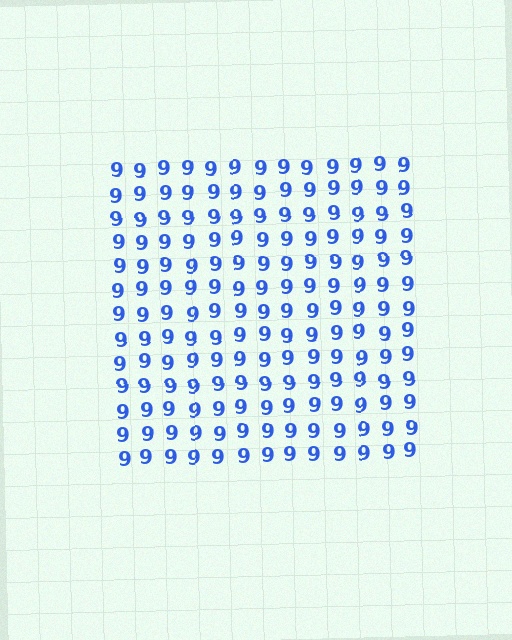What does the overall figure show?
The overall figure shows a square.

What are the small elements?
The small elements are digit 9's.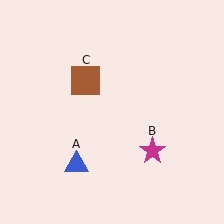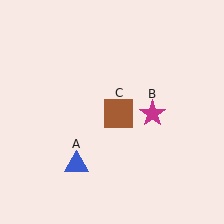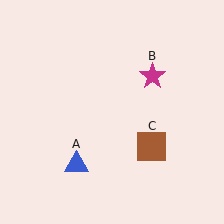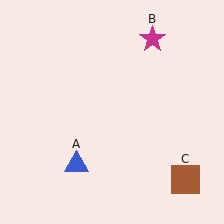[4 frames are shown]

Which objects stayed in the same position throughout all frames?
Blue triangle (object A) remained stationary.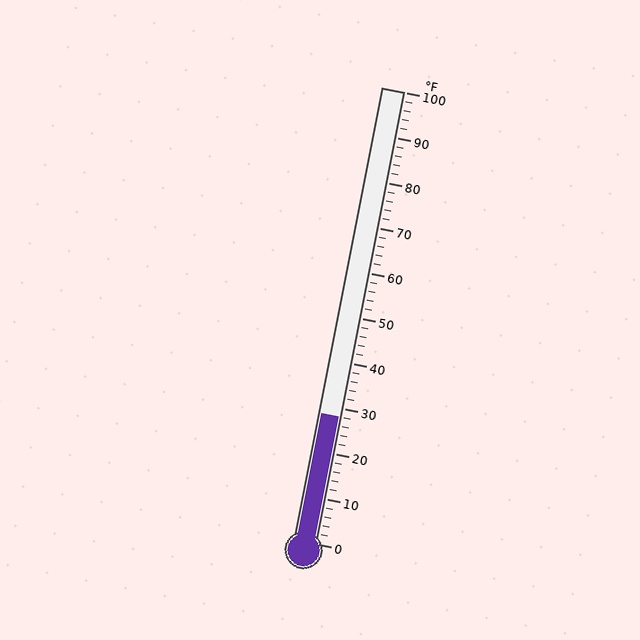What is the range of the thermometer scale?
The thermometer scale ranges from 0°F to 100°F.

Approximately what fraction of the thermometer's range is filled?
The thermometer is filled to approximately 30% of its range.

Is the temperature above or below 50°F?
The temperature is below 50°F.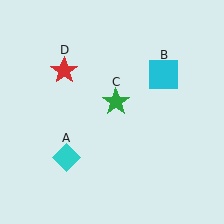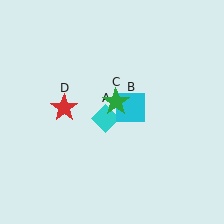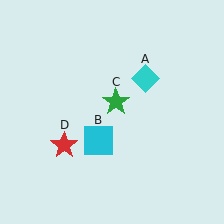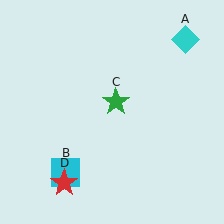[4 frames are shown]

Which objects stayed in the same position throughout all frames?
Green star (object C) remained stationary.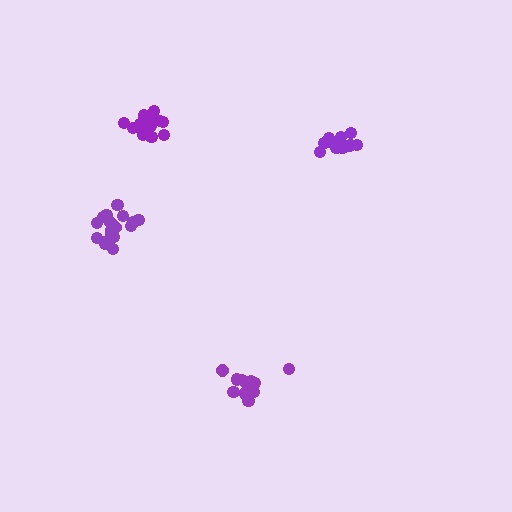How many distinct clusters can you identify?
There are 4 distinct clusters.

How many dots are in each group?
Group 1: 12 dots, Group 2: 12 dots, Group 3: 18 dots, Group 4: 16 dots (58 total).